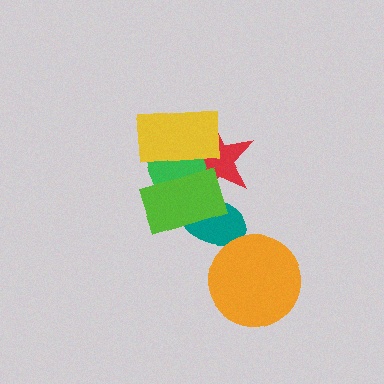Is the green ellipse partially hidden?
Yes, it is partially covered by another shape.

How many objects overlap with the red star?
4 objects overlap with the red star.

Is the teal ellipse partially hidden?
Yes, it is partially covered by another shape.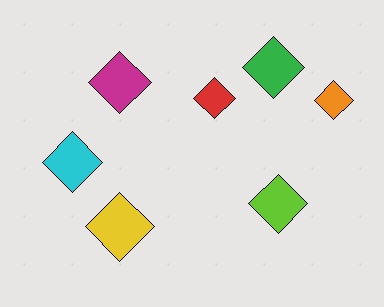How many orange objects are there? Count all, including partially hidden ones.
There is 1 orange object.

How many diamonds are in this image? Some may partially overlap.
There are 7 diamonds.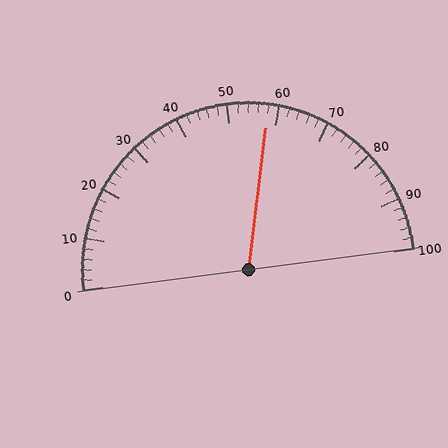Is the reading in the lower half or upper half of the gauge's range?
The reading is in the upper half of the range (0 to 100).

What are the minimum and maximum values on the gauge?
The gauge ranges from 0 to 100.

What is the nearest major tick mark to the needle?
The nearest major tick mark is 60.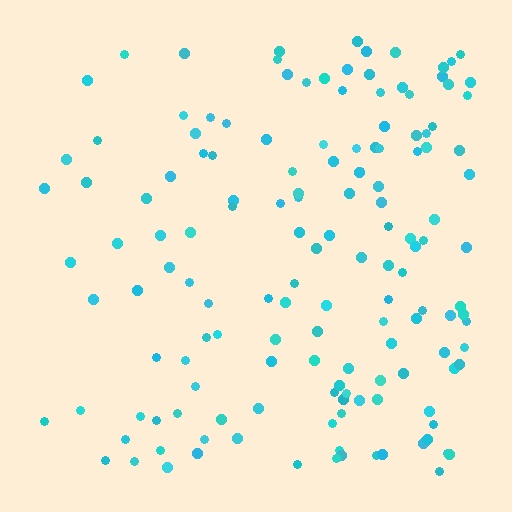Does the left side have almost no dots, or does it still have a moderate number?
Still a moderate number, just noticeably fewer than the right.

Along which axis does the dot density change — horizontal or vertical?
Horizontal.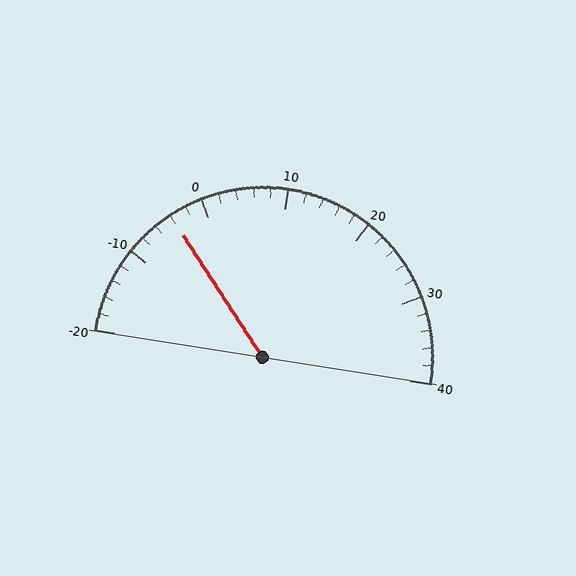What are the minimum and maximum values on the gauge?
The gauge ranges from -20 to 40.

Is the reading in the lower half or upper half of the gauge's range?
The reading is in the lower half of the range (-20 to 40).